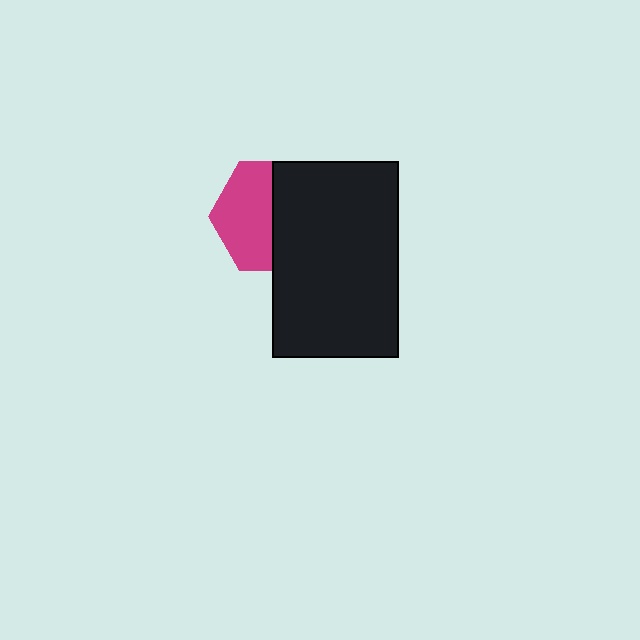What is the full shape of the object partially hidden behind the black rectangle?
The partially hidden object is a magenta hexagon.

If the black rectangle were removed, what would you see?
You would see the complete magenta hexagon.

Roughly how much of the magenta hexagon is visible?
About half of it is visible (roughly 50%).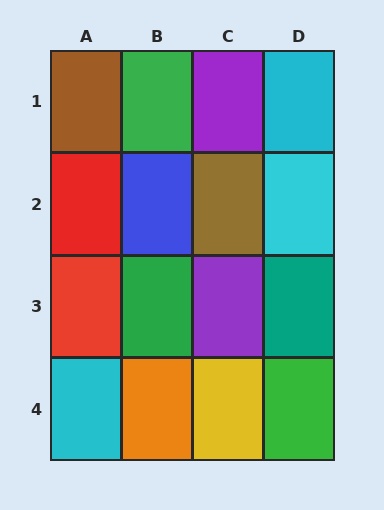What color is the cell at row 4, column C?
Yellow.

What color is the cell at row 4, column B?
Orange.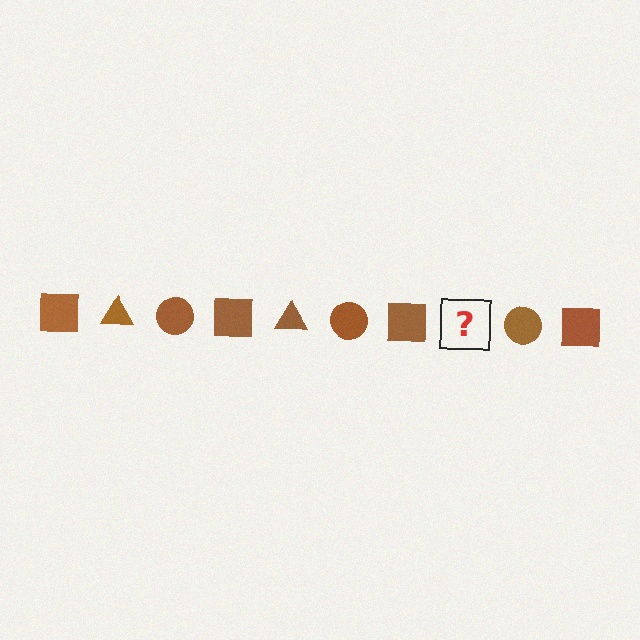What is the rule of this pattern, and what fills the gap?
The rule is that the pattern cycles through square, triangle, circle shapes in brown. The gap should be filled with a brown triangle.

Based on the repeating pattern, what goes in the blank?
The blank should be a brown triangle.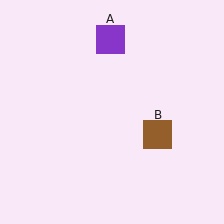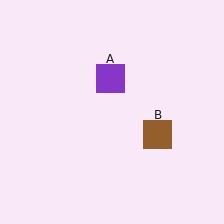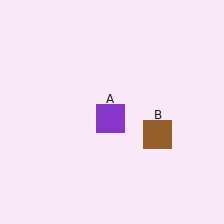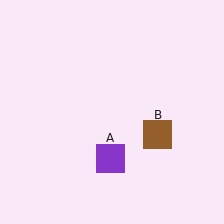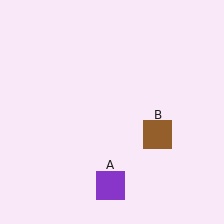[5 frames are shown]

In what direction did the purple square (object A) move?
The purple square (object A) moved down.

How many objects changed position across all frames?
1 object changed position: purple square (object A).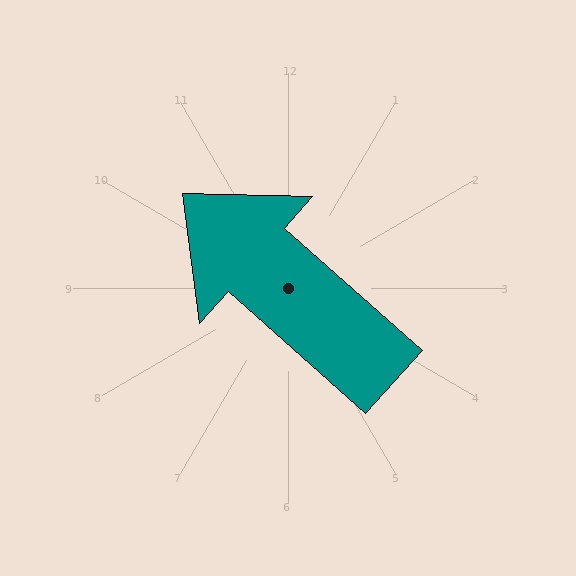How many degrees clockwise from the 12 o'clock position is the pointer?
Approximately 312 degrees.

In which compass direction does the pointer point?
Northwest.